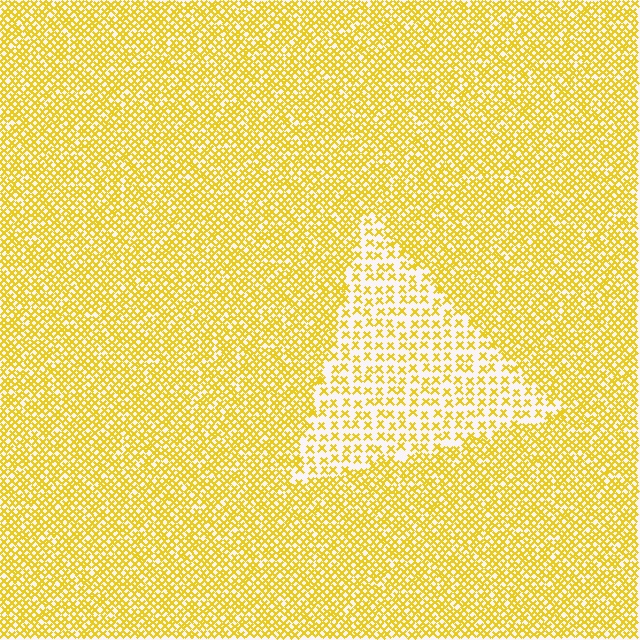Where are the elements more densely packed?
The elements are more densely packed outside the triangle boundary.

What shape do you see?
I see a triangle.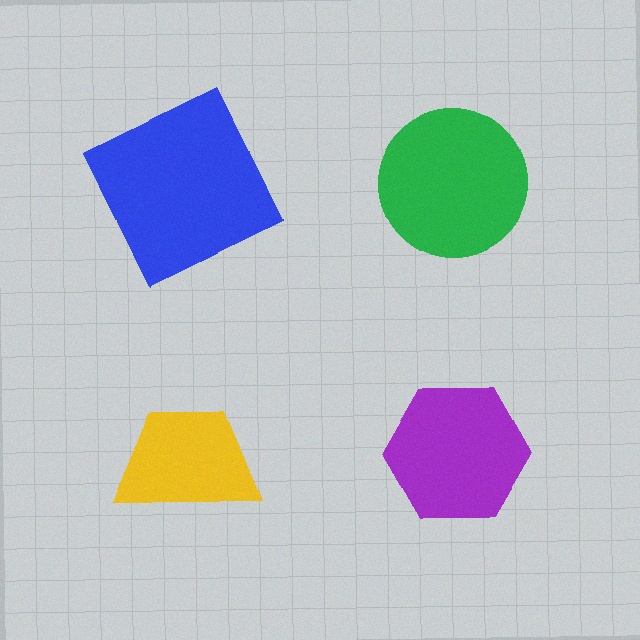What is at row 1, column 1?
A blue square.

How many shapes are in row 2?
2 shapes.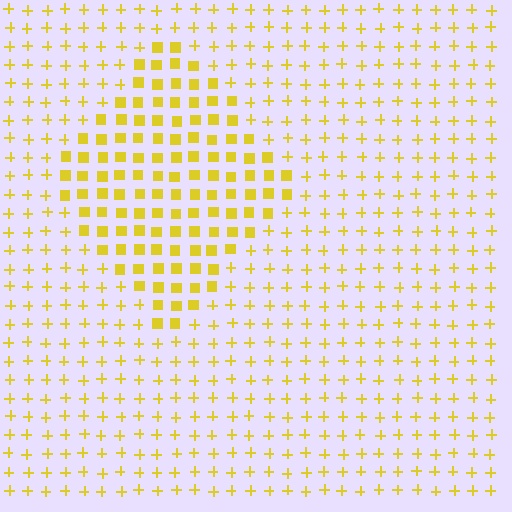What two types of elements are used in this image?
The image uses squares inside the diamond region and plus signs outside it.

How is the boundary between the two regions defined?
The boundary is defined by a change in element shape: squares inside vs. plus signs outside. All elements share the same color and spacing.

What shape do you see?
I see a diamond.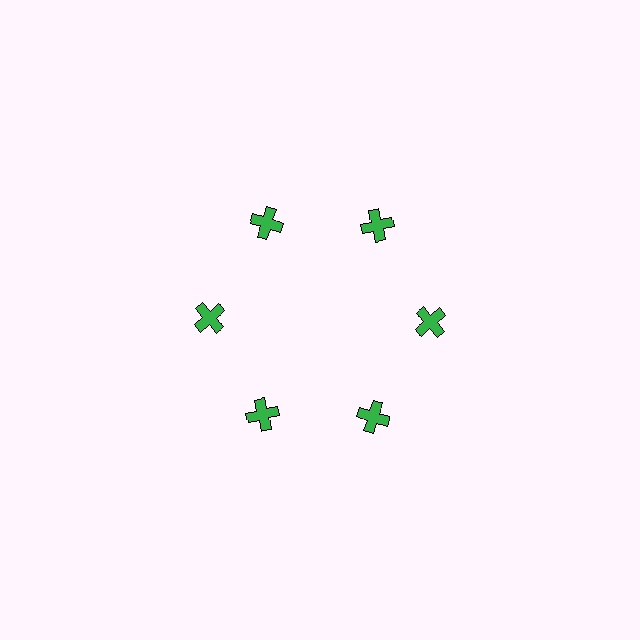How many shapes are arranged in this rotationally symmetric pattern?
There are 6 shapes, arranged in 6 groups of 1.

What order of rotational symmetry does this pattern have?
This pattern has 6-fold rotational symmetry.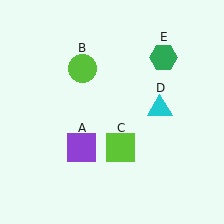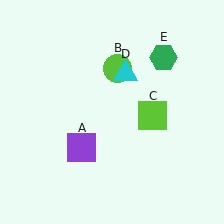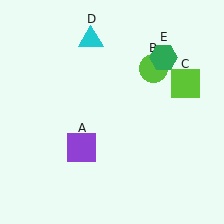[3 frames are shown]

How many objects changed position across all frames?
3 objects changed position: lime circle (object B), lime square (object C), cyan triangle (object D).